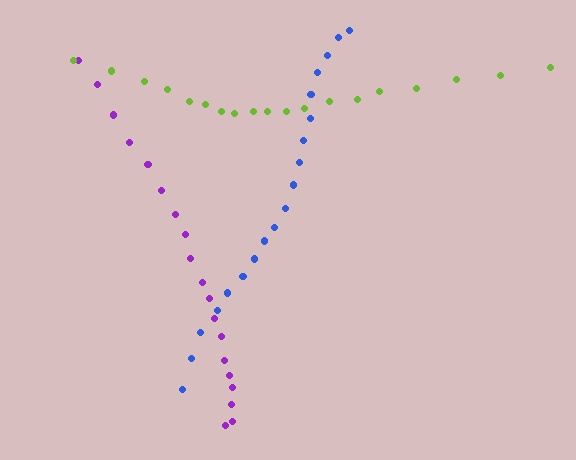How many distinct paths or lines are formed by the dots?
There are 3 distinct paths.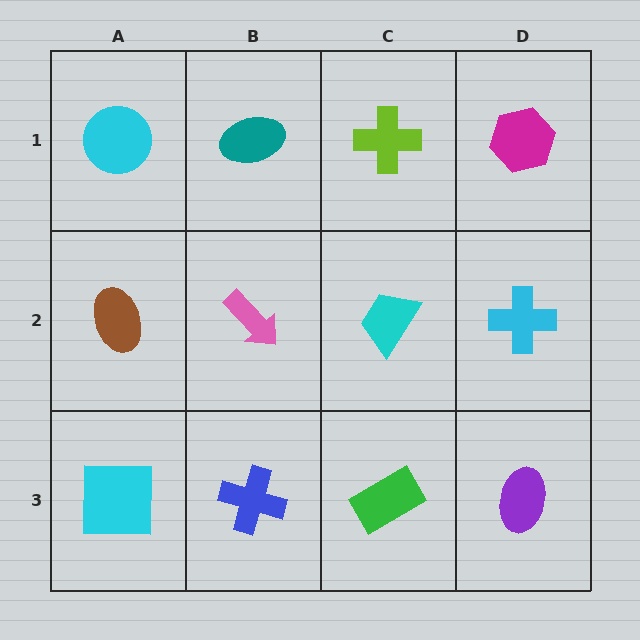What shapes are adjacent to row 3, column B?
A pink arrow (row 2, column B), a cyan square (row 3, column A), a green rectangle (row 3, column C).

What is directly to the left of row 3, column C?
A blue cross.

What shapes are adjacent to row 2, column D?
A magenta hexagon (row 1, column D), a purple ellipse (row 3, column D), a cyan trapezoid (row 2, column C).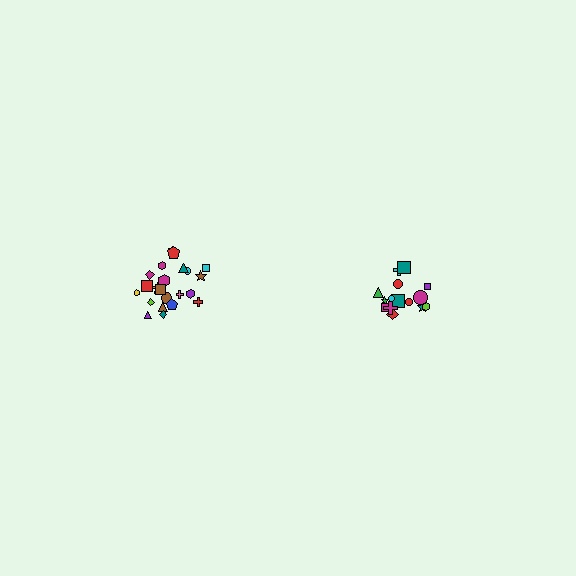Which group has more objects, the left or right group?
The left group.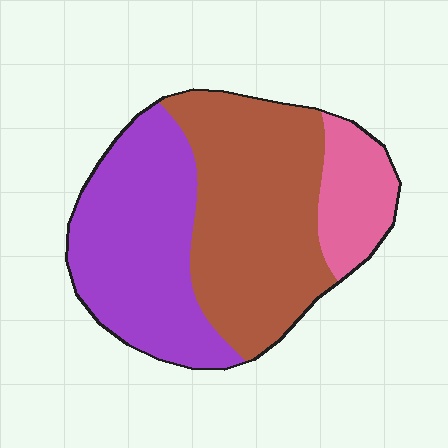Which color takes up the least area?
Pink, at roughly 15%.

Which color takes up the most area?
Brown, at roughly 45%.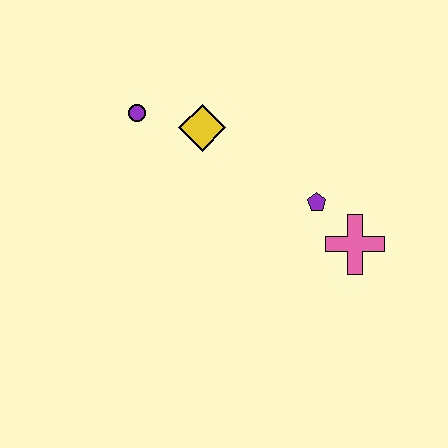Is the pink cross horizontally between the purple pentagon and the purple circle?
No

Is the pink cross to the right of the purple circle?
Yes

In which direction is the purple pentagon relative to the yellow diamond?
The purple pentagon is to the right of the yellow diamond.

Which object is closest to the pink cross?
The purple pentagon is closest to the pink cross.